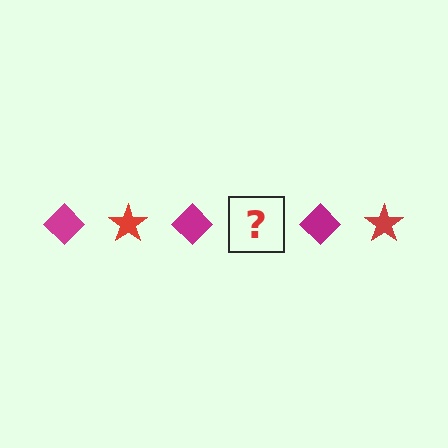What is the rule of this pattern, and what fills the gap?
The rule is that the pattern alternates between magenta diamond and red star. The gap should be filled with a red star.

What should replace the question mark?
The question mark should be replaced with a red star.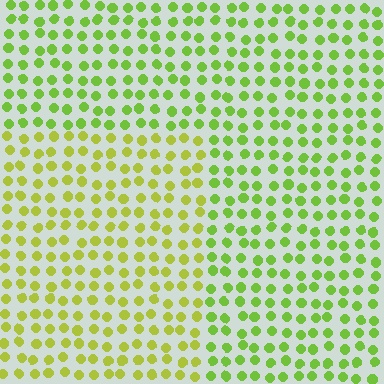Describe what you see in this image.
The image is filled with small lime elements in a uniform arrangement. A rectangle-shaped region is visible where the elements are tinted to a slightly different hue, forming a subtle color boundary.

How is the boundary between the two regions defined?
The boundary is defined purely by a slight shift in hue (about 26 degrees). Spacing, size, and orientation are identical on both sides.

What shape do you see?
I see a rectangle.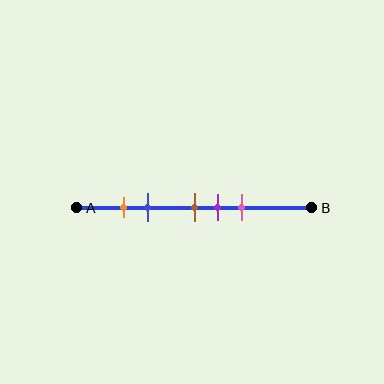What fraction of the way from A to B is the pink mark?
The pink mark is approximately 70% (0.7) of the way from A to B.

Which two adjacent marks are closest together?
The orange and blue marks are the closest adjacent pair.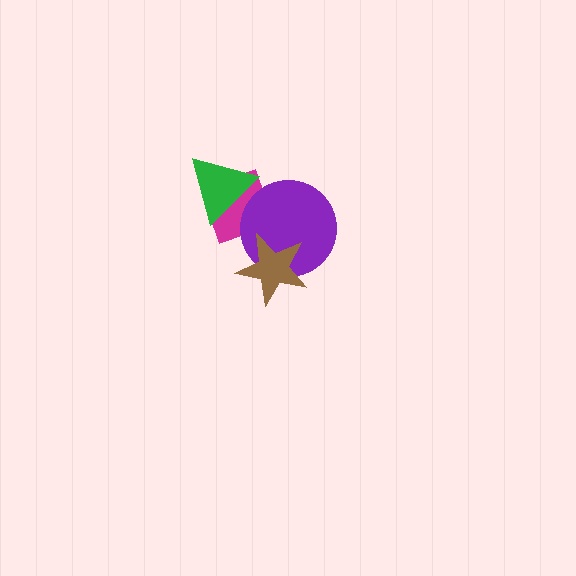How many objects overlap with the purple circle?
2 objects overlap with the purple circle.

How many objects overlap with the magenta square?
2 objects overlap with the magenta square.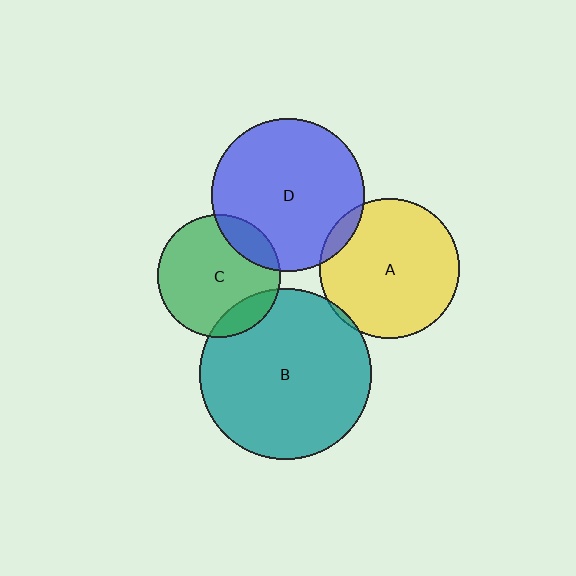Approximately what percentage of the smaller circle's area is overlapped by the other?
Approximately 15%.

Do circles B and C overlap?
Yes.